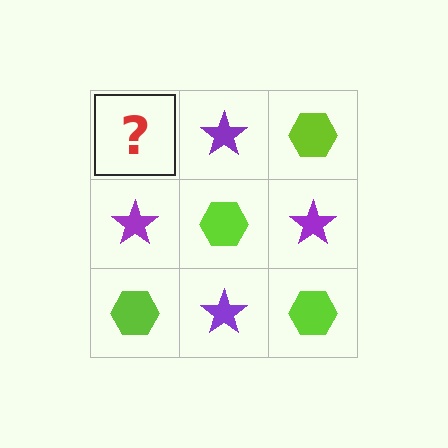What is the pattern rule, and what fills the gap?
The rule is that it alternates lime hexagon and purple star in a checkerboard pattern. The gap should be filled with a lime hexagon.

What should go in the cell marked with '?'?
The missing cell should contain a lime hexagon.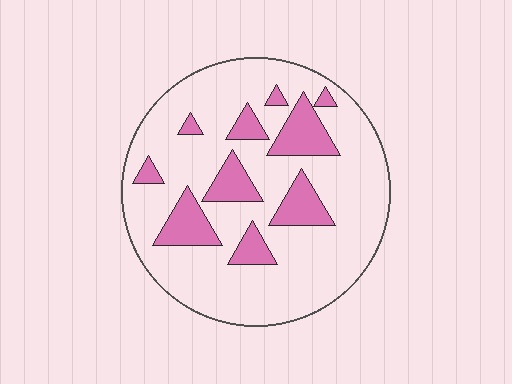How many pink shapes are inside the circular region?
10.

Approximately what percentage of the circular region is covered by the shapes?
Approximately 20%.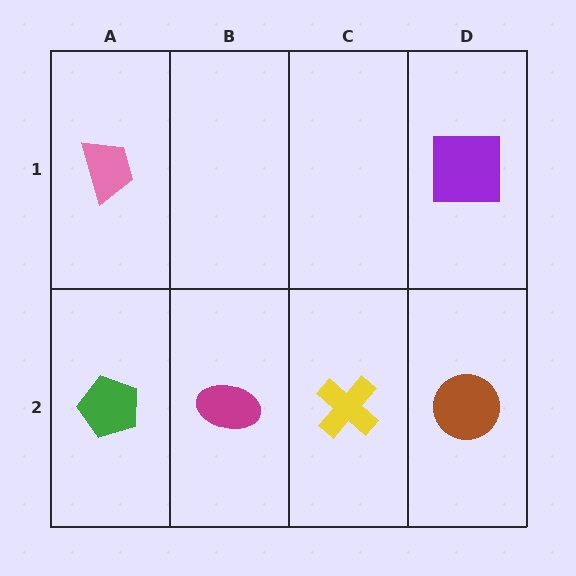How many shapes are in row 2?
4 shapes.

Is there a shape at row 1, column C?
No, that cell is empty.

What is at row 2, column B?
A magenta ellipse.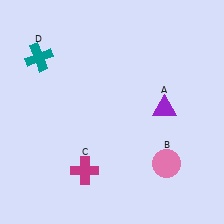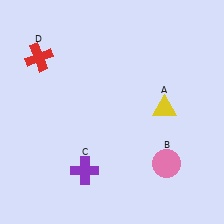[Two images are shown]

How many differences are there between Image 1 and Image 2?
There are 3 differences between the two images.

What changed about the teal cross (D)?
In Image 1, D is teal. In Image 2, it changed to red.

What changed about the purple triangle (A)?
In Image 1, A is purple. In Image 2, it changed to yellow.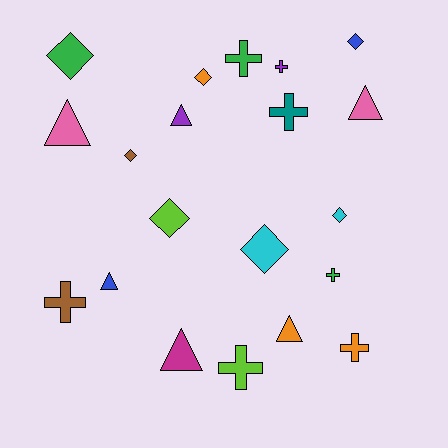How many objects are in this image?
There are 20 objects.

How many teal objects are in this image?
There is 1 teal object.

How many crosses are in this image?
There are 7 crosses.